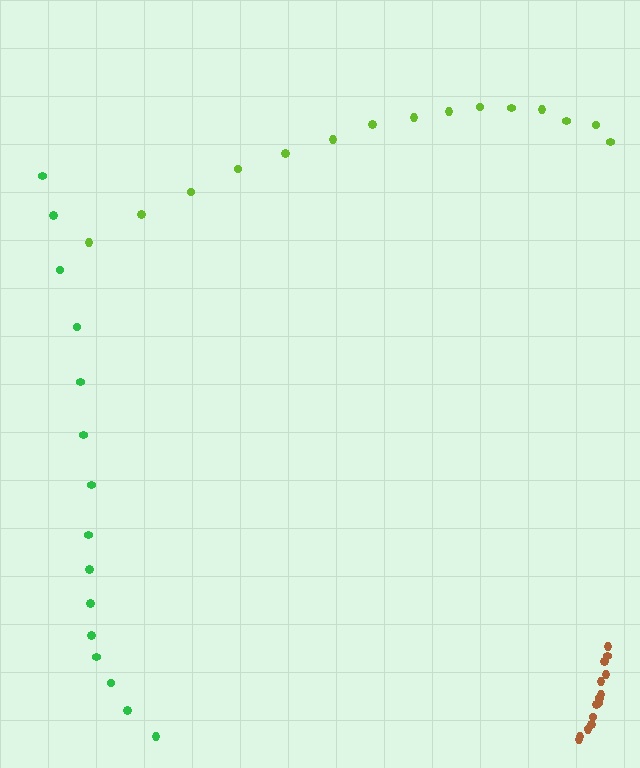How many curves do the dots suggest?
There are 3 distinct paths.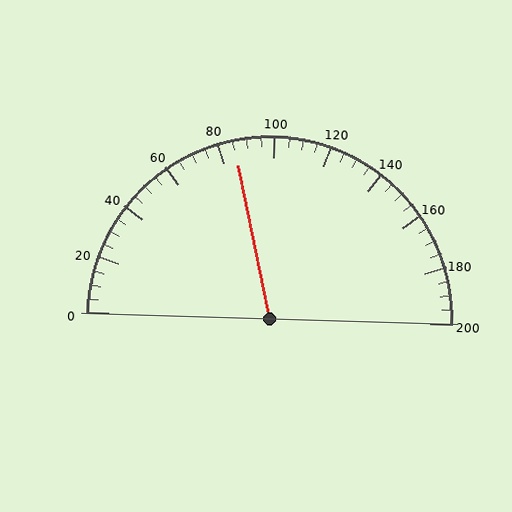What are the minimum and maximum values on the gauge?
The gauge ranges from 0 to 200.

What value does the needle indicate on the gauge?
The needle indicates approximately 85.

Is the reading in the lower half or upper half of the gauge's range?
The reading is in the lower half of the range (0 to 200).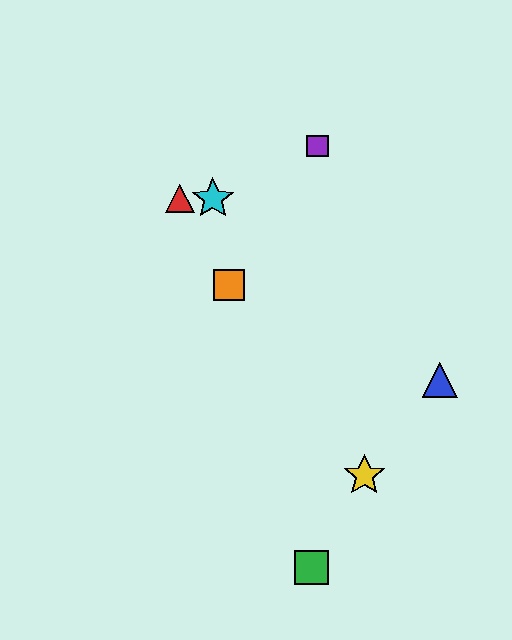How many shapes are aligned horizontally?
2 shapes (the red triangle, the cyan star) are aligned horizontally.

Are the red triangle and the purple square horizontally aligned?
No, the red triangle is at y≈199 and the purple square is at y≈146.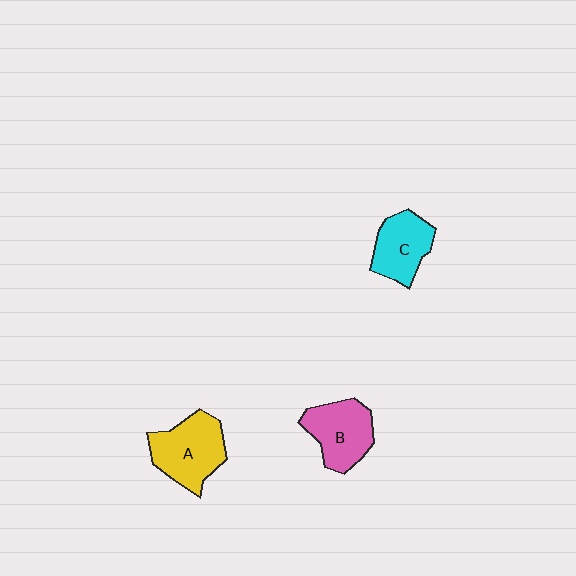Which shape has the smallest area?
Shape C (cyan).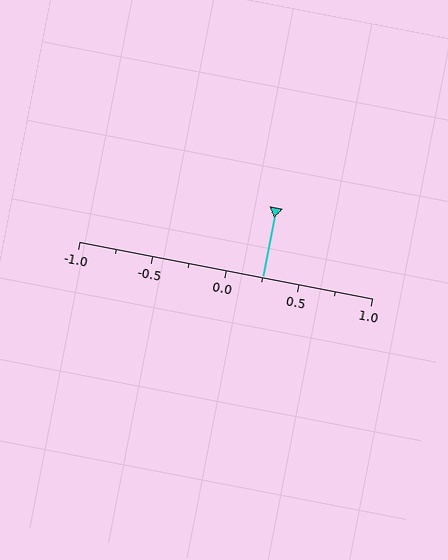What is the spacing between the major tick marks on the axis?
The major ticks are spaced 0.5 apart.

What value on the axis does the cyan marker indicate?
The marker indicates approximately 0.25.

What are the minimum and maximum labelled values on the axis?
The axis runs from -1.0 to 1.0.